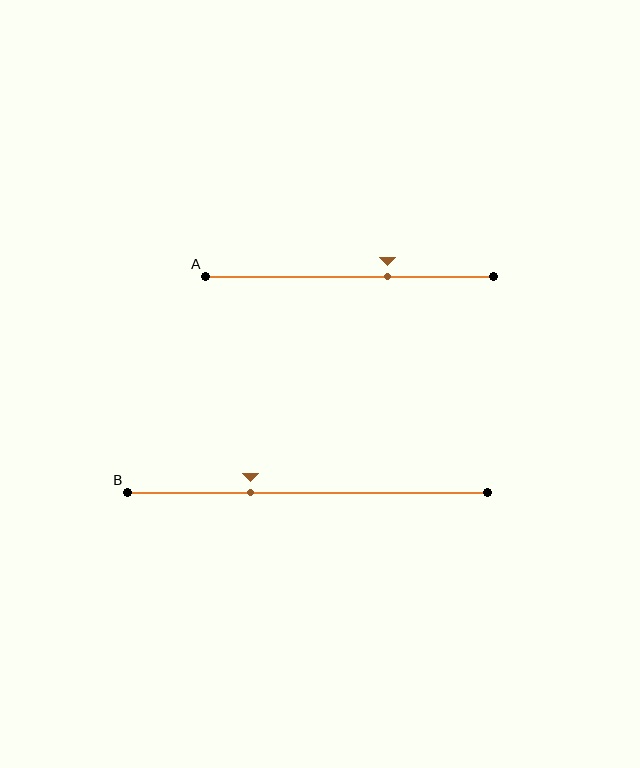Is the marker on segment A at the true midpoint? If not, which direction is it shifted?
No, the marker on segment A is shifted to the right by about 13% of the segment length.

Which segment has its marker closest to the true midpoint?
Segment A has its marker closest to the true midpoint.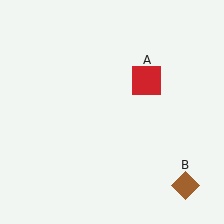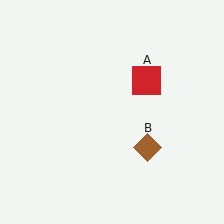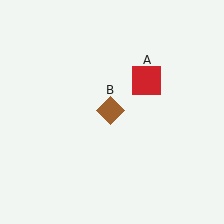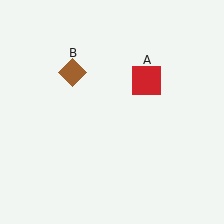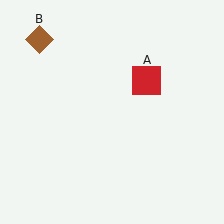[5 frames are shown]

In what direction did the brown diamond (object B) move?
The brown diamond (object B) moved up and to the left.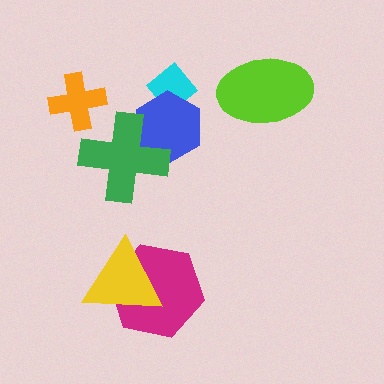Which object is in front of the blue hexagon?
The green cross is in front of the blue hexagon.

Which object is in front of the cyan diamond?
The blue hexagon is in front of the cyan diamond.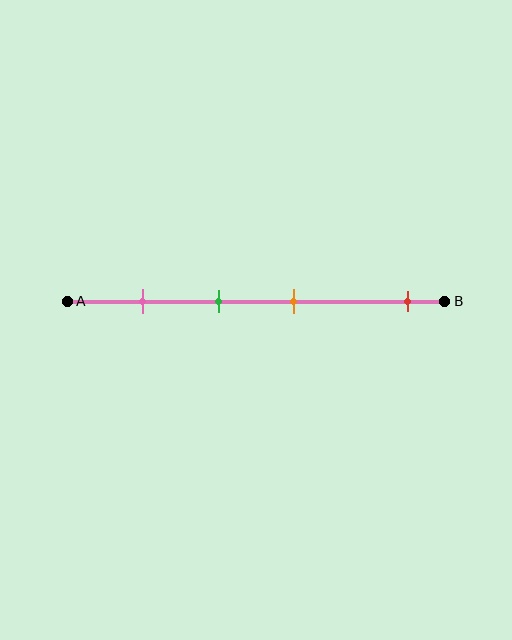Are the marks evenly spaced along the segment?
No, the marks are not evenly spaced.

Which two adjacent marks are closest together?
The green and orange marks are the closest adjacent pair.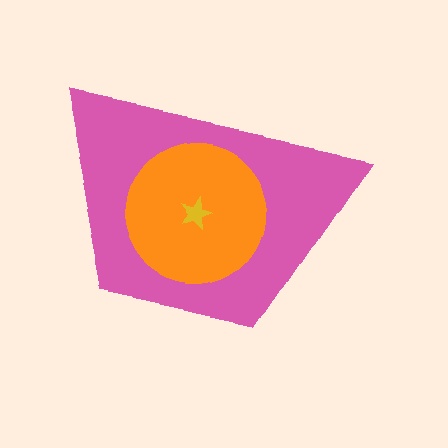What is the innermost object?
The yellow star.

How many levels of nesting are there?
3.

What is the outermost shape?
The pink trapezoid.